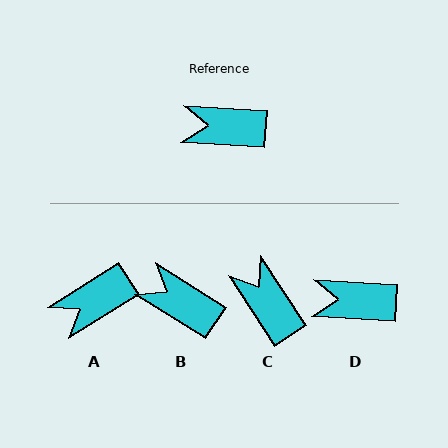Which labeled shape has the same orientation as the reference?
D.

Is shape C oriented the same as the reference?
No, it is off by about 53 degrees.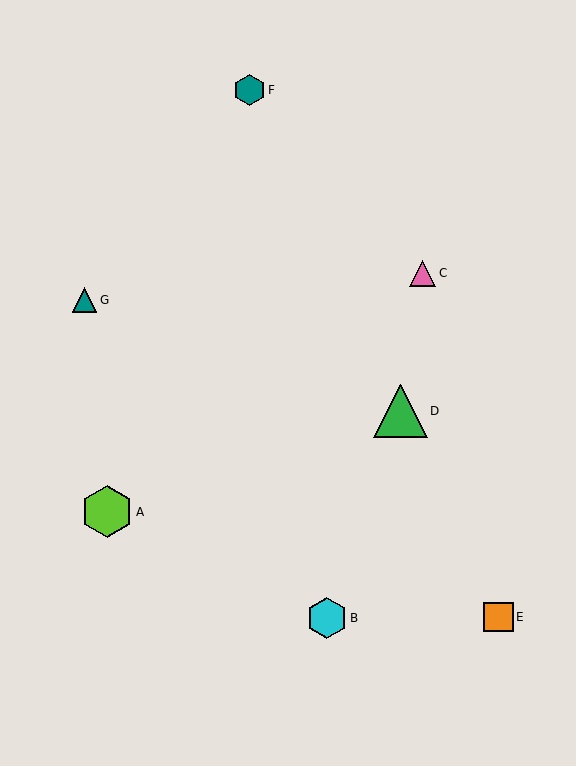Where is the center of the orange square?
The center of the orange square is at (498, 617).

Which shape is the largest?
The green triangle (labeled D) is the largest.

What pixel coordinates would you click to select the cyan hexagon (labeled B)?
Click at (327, 618) to select the cyan hexagon B.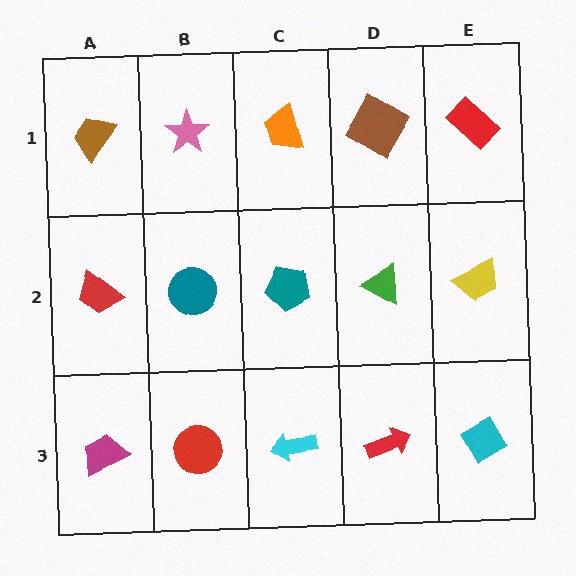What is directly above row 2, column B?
A pink star.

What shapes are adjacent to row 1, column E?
A yellow trapezoid (row 2, column E), a brown diamond (row 1, column D).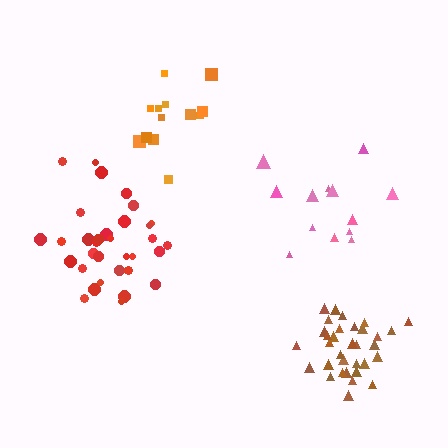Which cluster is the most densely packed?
Brown.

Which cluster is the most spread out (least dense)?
Pink.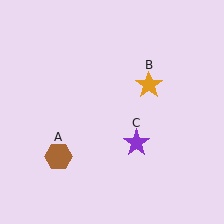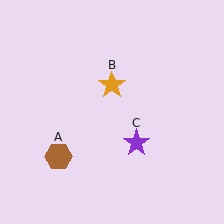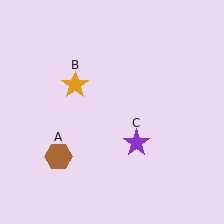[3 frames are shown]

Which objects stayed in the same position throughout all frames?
Brown hexagon (object A) and purple star (object C) remained stationary.